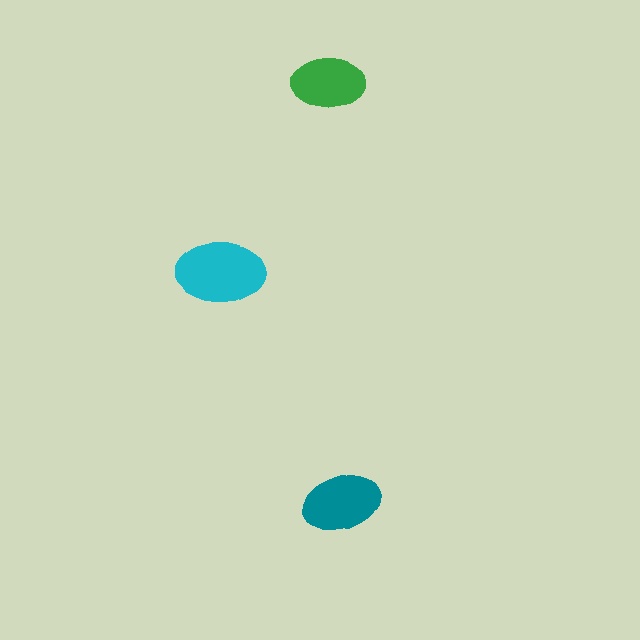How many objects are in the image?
There are 3 objects in the image.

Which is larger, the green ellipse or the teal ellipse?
The teal one.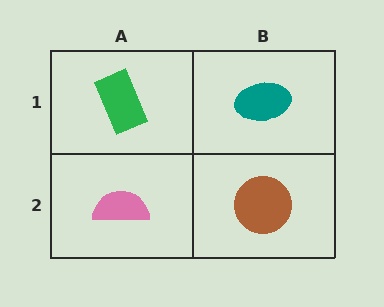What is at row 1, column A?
A green rectangle.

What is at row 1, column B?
A teal ellipse.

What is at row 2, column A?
A pink semicircle.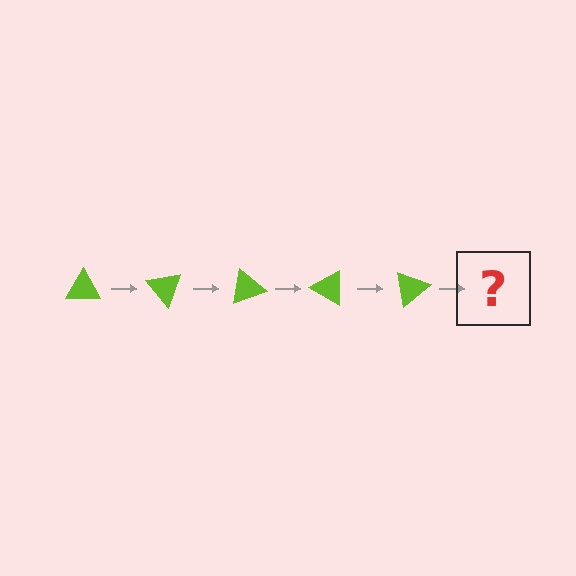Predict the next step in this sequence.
The next step is a lime triangle rotated 250 degrees.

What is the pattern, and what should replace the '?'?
The pattern is that the triangle rotates 50 degrees each step. The '?' should be a lime triangle rotated 250 degrees.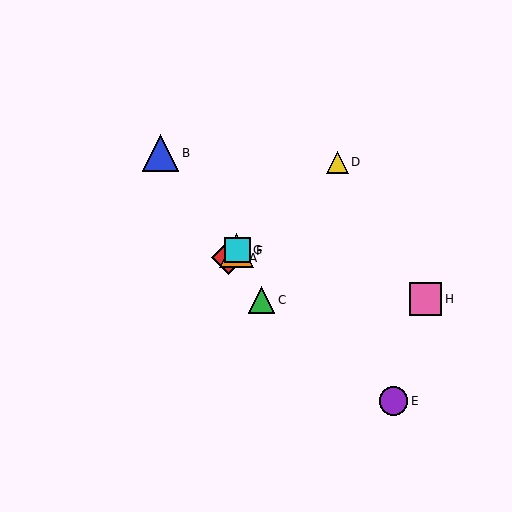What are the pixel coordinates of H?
Object H is at (426, 299).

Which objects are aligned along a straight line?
Objects A, D, F, G are aligned along a straight line.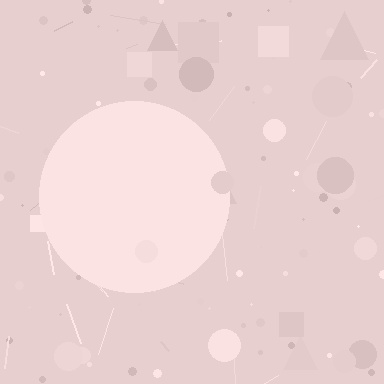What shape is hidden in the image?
A circle is hidden in the image.